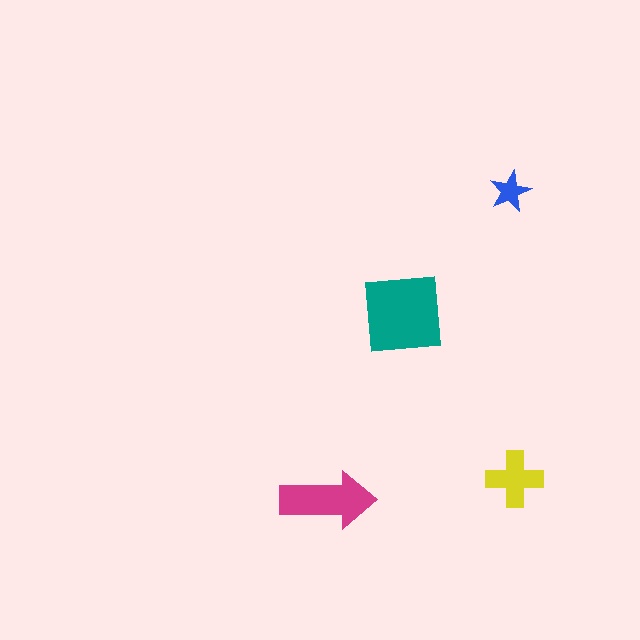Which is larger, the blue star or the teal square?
The teal square.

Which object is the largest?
The teal square.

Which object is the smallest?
The blue star.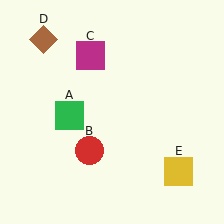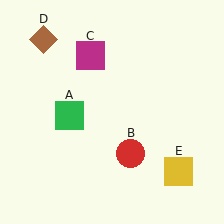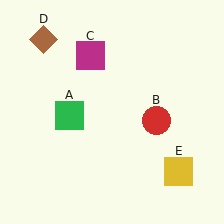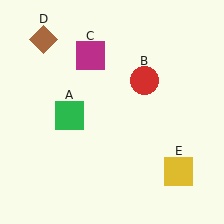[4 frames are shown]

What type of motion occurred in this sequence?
The red circle (object B) rotated counterclockwise around the center of the scene.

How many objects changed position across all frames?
1 object changed position: red circle (object B).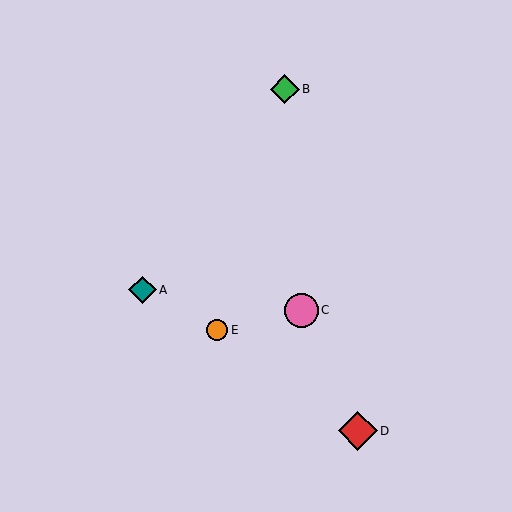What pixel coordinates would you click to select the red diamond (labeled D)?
Click at (358, 431) to select the red diamond D.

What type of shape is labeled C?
Shape C is a pink circle.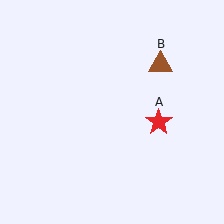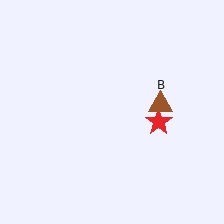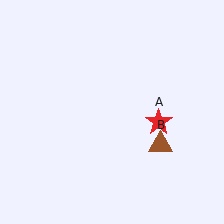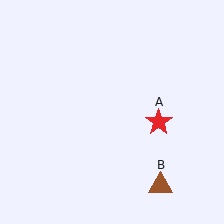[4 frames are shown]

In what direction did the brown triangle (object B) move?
The brown triangle (object B) moved down.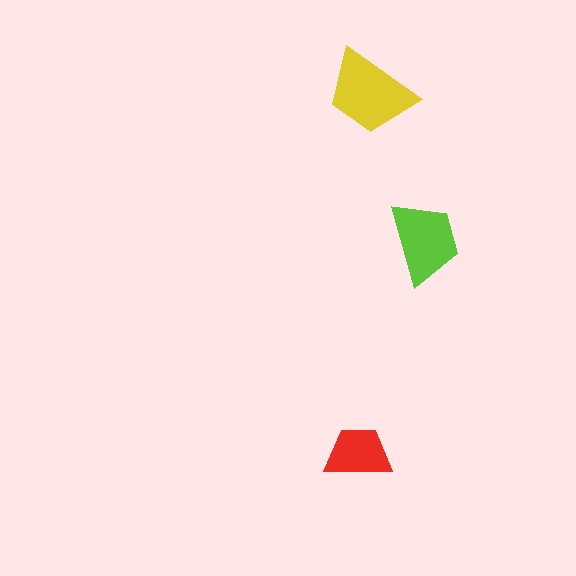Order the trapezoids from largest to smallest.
the yellow one, the lime one, the red one.